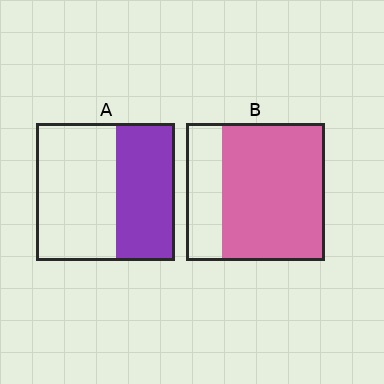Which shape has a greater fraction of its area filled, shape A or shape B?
Shape B.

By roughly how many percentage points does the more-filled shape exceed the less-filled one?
By roughly 30 percentage points (B over A).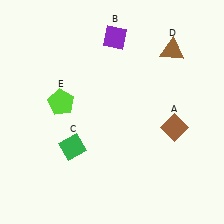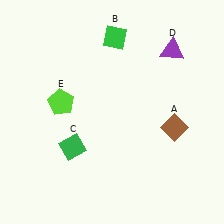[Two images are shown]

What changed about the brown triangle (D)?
In Image 1, D is brown. In Image 2, it changed to purple.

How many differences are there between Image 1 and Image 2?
There are 2 differences between the two images.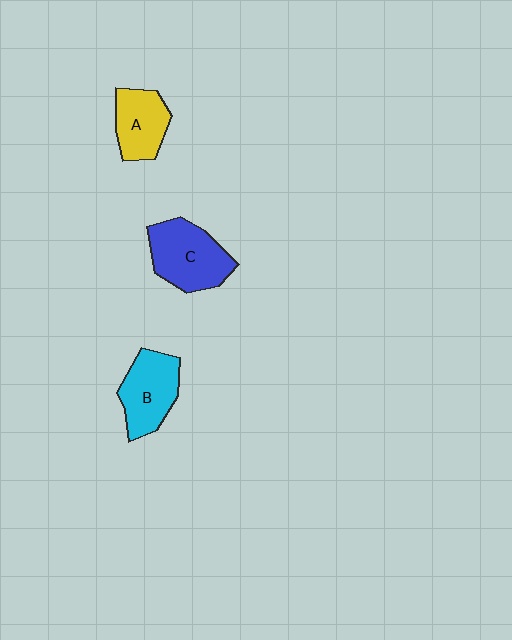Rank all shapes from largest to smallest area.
From largest to smallest: C (blue), B (cyan), A (yellow).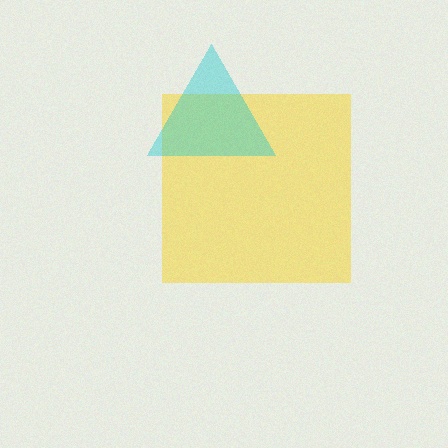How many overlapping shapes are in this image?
There are 2 overlapping shapes in the image.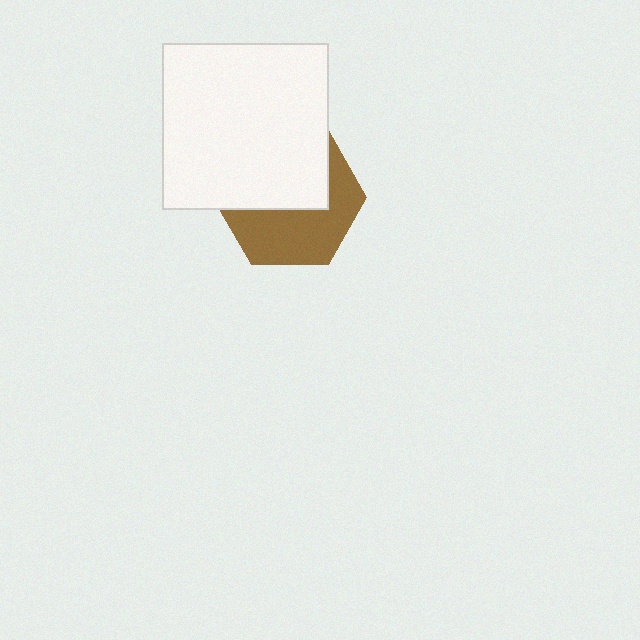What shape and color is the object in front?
The object in front is a white square.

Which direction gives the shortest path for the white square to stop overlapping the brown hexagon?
Moving up gives the shortest separation.